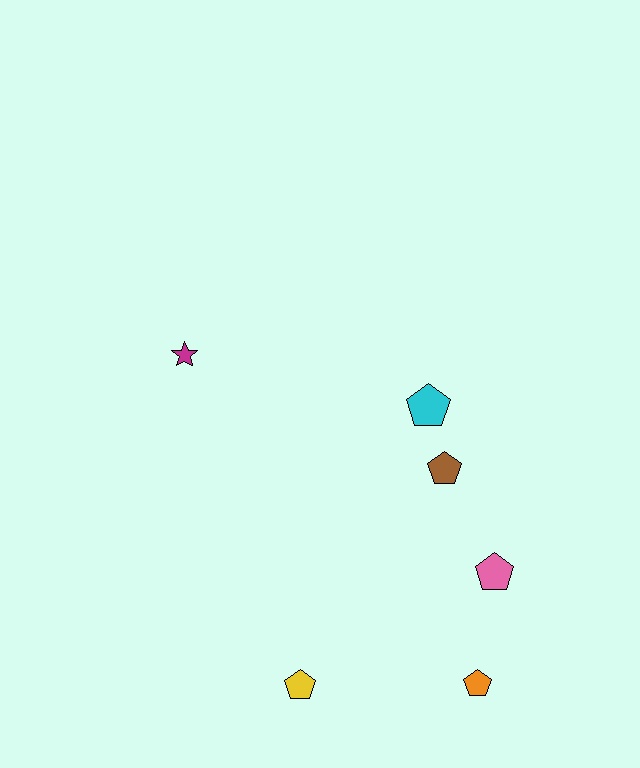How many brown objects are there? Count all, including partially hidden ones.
There is 1 brown object.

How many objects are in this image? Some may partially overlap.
There are 6 objects.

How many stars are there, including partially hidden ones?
There is 1 star.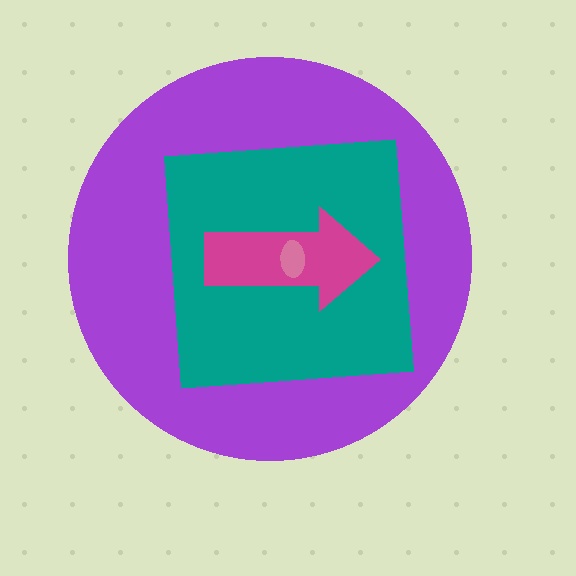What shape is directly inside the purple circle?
The teal square.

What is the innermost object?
The pink ellipse.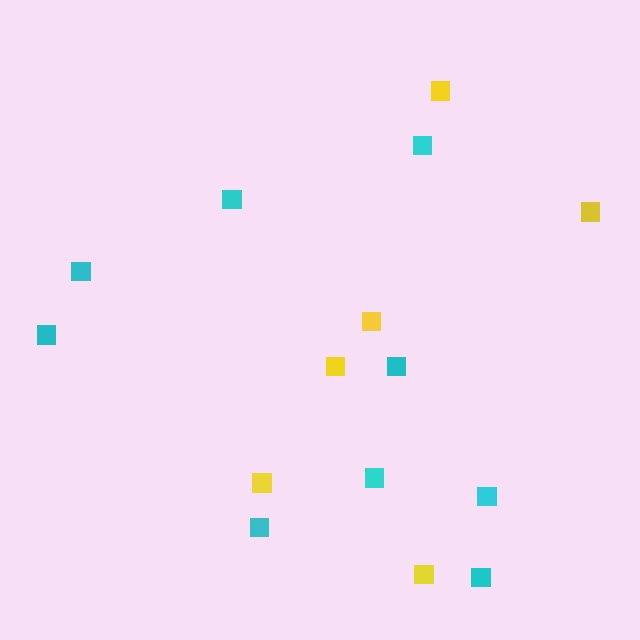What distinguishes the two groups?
There are 2 groups: one group of yellow squares (6) and one group of cyan squares (9).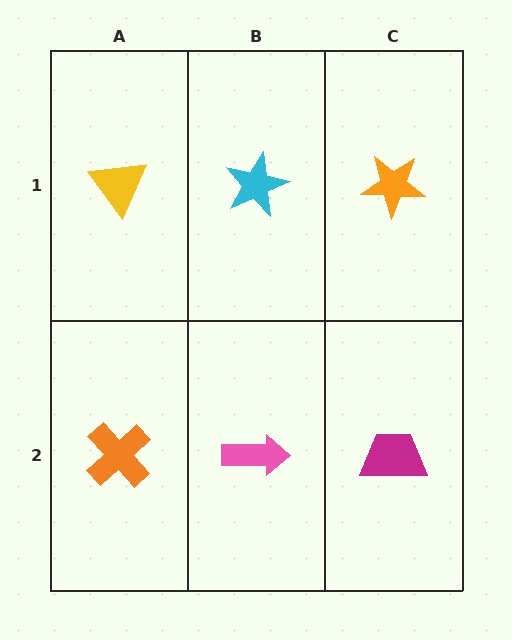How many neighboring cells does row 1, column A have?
2.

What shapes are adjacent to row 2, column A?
A yellow triangle (row 1, column A), a pink arrow (row 2, column B).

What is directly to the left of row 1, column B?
A yellow triangle.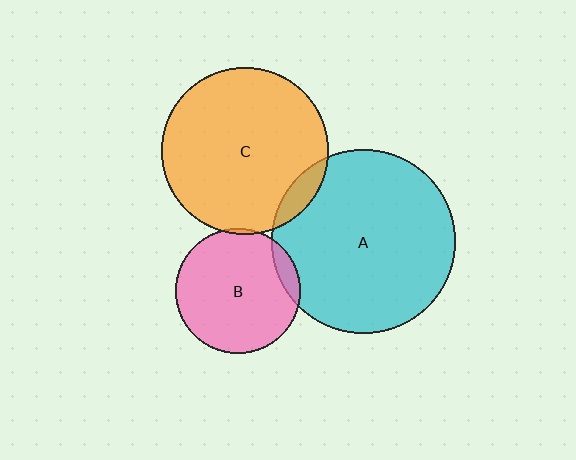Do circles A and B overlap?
Yes.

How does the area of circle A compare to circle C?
Approximately 1.2 times.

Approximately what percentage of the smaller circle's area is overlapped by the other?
Approximately 10%.